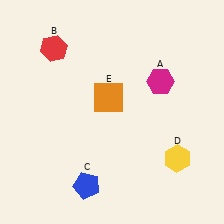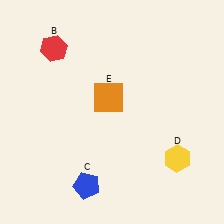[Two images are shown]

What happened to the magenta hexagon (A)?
The magenta hexagon (A) was removed in Image 2. It was in the top-right area of Image 1.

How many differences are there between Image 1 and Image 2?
There is 1 difference between the two images.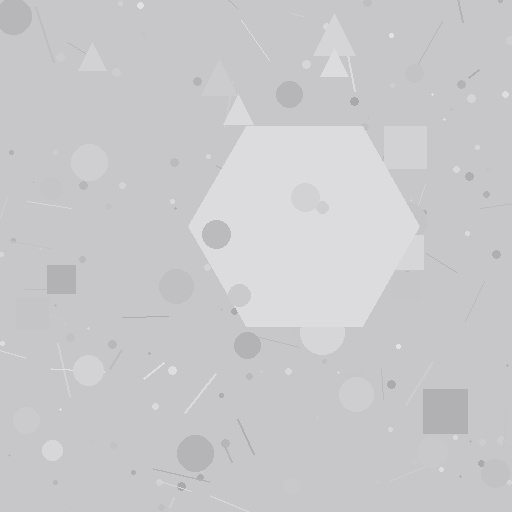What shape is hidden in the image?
A hexagon is hidden in the image.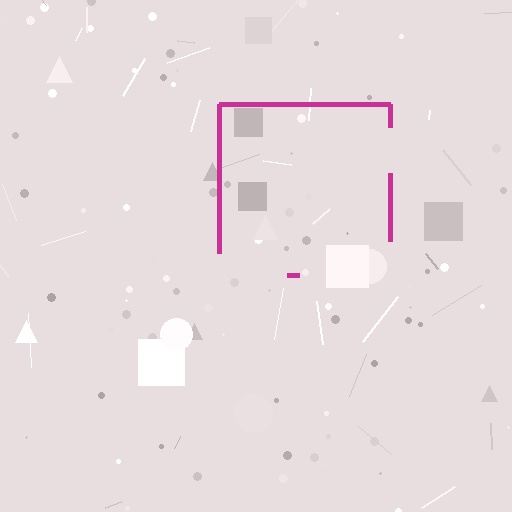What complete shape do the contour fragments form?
The contour fragments form a square.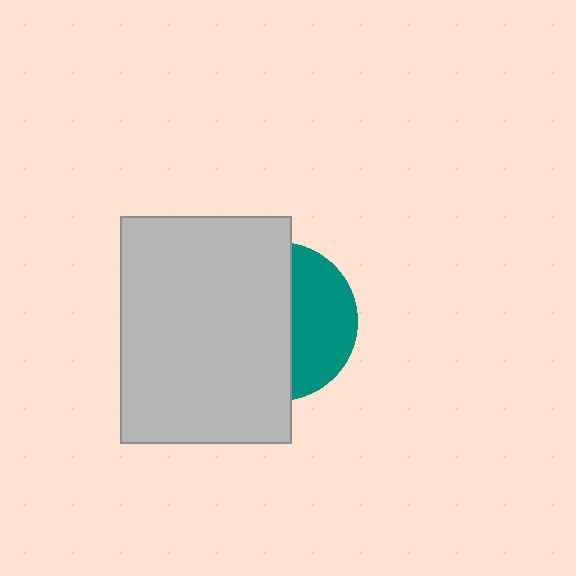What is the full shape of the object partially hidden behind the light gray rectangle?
The partially hidden object is a teal circle.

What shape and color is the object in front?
The object in front is a light gray rectangle.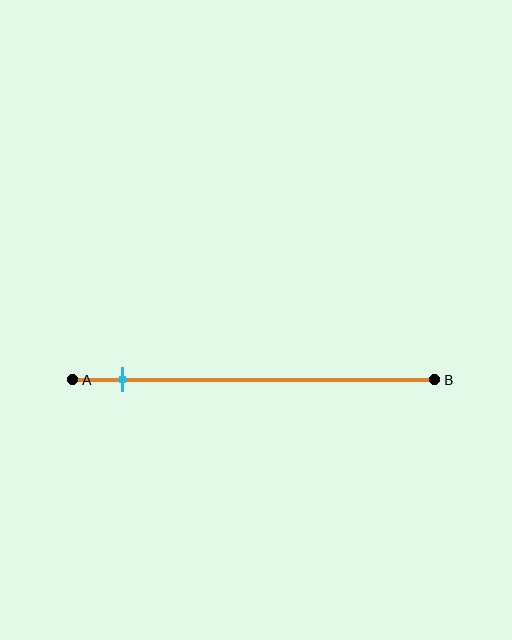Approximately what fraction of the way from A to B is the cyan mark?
The cyan mark is approximately 15% of the way from A to B.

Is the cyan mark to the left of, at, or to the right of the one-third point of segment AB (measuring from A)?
The cyan mark is to the left of the one-third point of segment AB.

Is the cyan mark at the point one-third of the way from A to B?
No, the mark is at about 15% from A, not at the 33% one-third point.